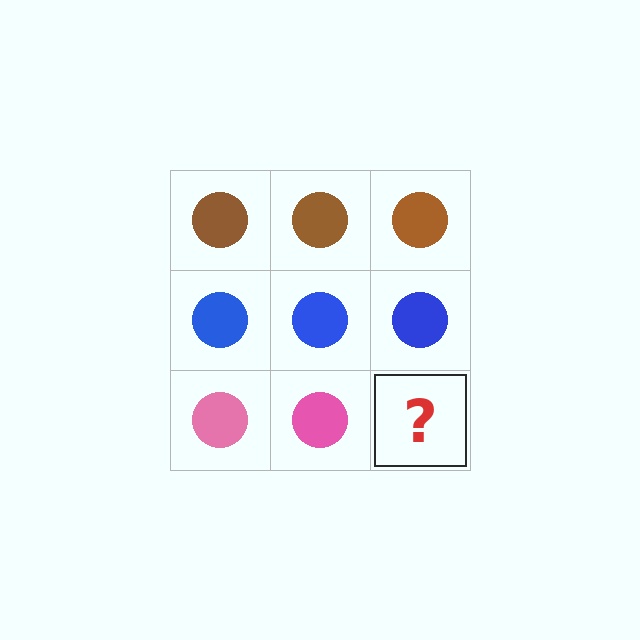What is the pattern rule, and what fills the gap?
The rule is that each row has a consistent color. The gap should be filled with a pink circle.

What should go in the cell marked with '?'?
The missing cell should contain a pink circle.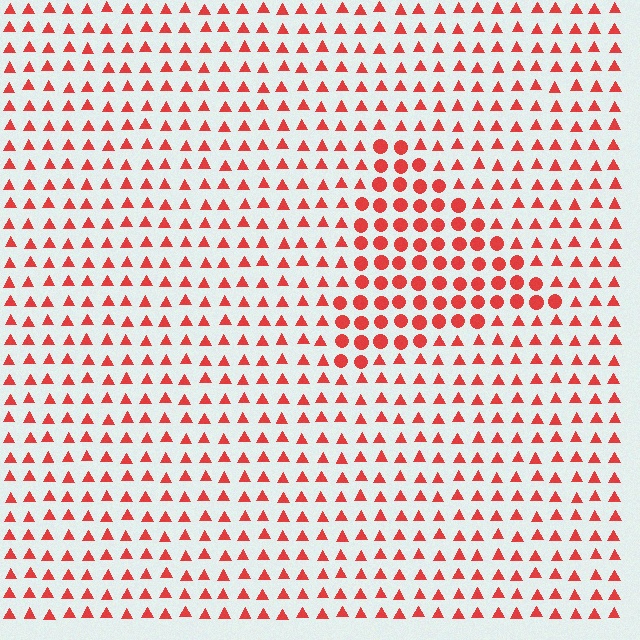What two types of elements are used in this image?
The image uses circles inside the triangle region and triangles outside it.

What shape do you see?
I see a triangle.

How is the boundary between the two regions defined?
The boundary is defined by a change in element shape: circles inside vs. triangles outside. All elements share the same color and spacing.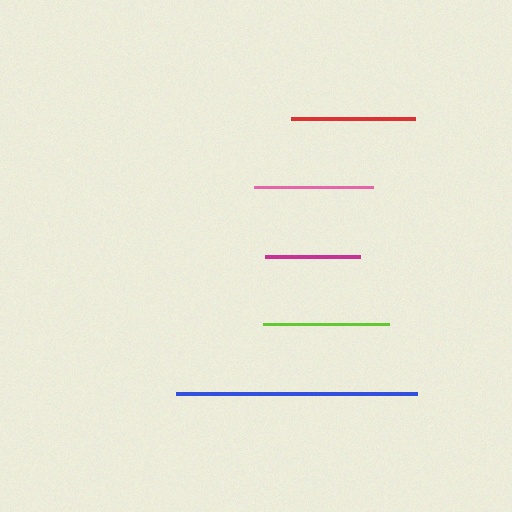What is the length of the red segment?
The red segment is approximately 123 pixels long.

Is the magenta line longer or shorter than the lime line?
The lime line is longer than the magenta line.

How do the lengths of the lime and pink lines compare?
The lime and pink lines are approximately the same length.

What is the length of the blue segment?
The blue segment is approximately 241 pixels long.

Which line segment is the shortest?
The magenta line is the shortest at approximately 95 pixels.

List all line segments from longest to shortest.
From longest to shortest: blue, lime, red, pink, magenta.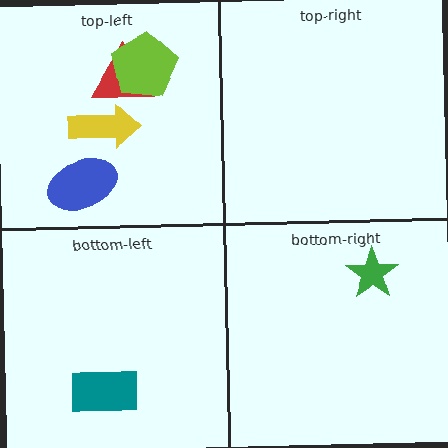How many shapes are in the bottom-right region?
1.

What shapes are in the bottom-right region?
The green star.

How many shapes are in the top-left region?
4.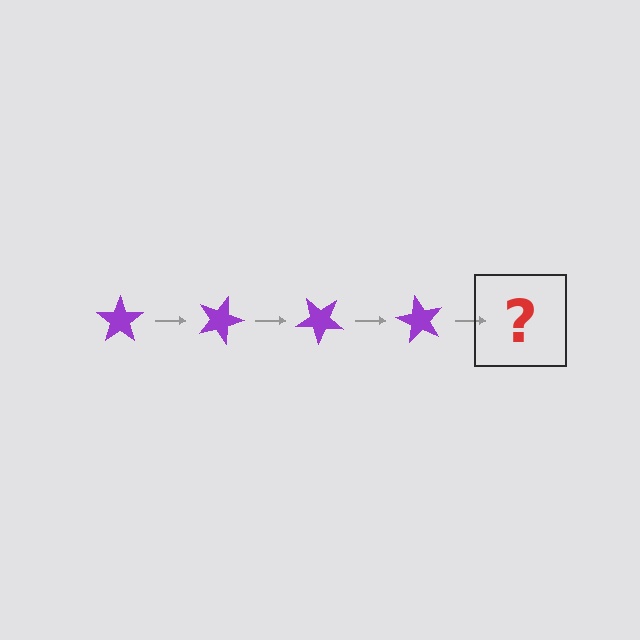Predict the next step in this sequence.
The next step is a purple star rotated 80 degrees.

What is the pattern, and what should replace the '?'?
The pattern is that the star rotates 20 degrees each step. The '?' should be a purple star rotated 80 degrees.